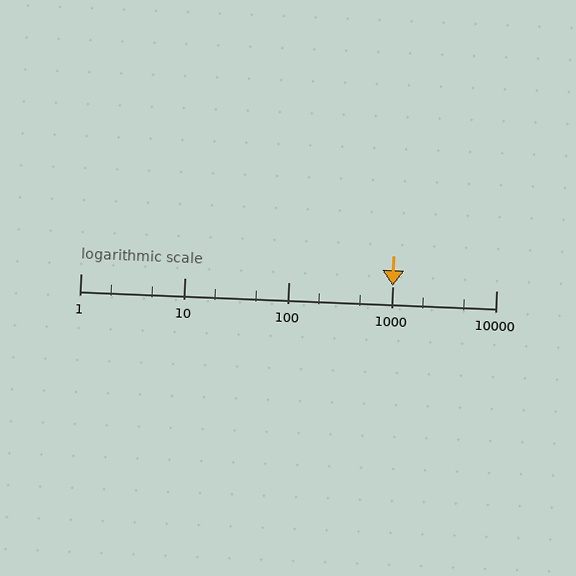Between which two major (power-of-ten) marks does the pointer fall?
The pointer is between 1000 and 10000.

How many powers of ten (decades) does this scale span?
The scale spans 4 decades, from 1 to 10000.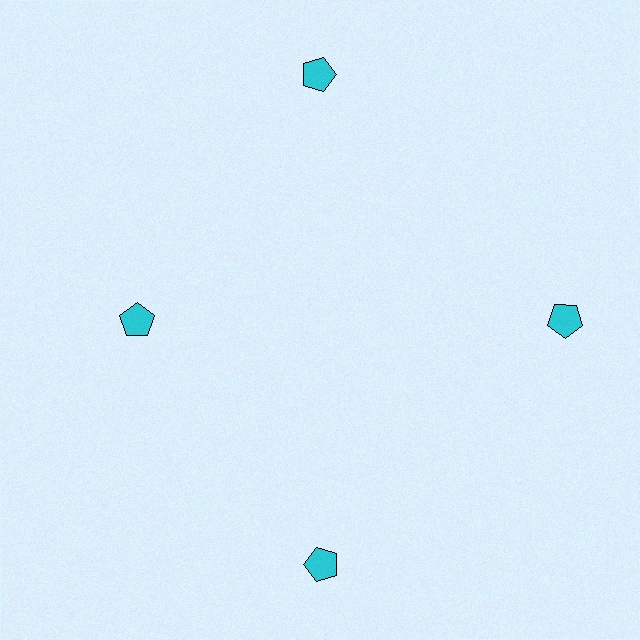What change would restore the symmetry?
The symmetry would be restored by moving it outward, back onto the ring so that all 4 pentagons sit at equal angles and equal distance from the center.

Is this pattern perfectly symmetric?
No. The 4 cyan pentagons are arranged in a ring, but one element near the 9 o'clock position is pulled inward toward the center, breaking the 4-fold rotational symmetry.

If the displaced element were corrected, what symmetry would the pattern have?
It would have 4-fold rotational symmetry — the pattern would map onto itself every 90 degrees.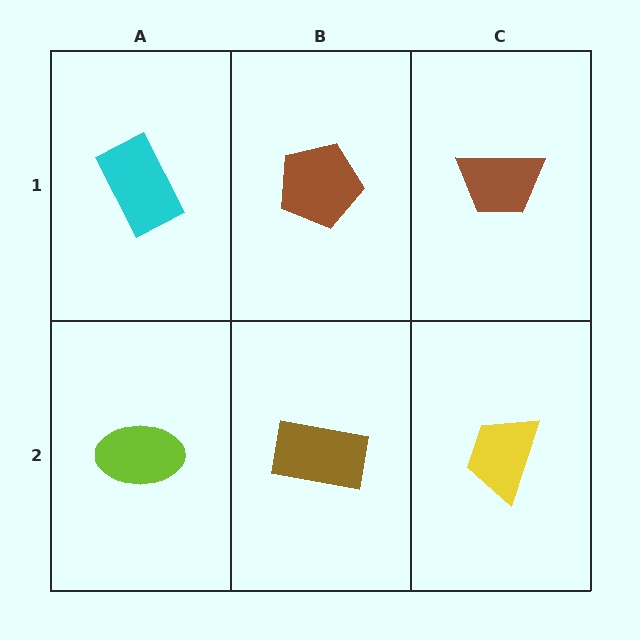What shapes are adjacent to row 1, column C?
A yellow trapezoid (row 2, column C), a brown pentagon (row 1, column B).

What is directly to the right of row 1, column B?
A brown trapezoid.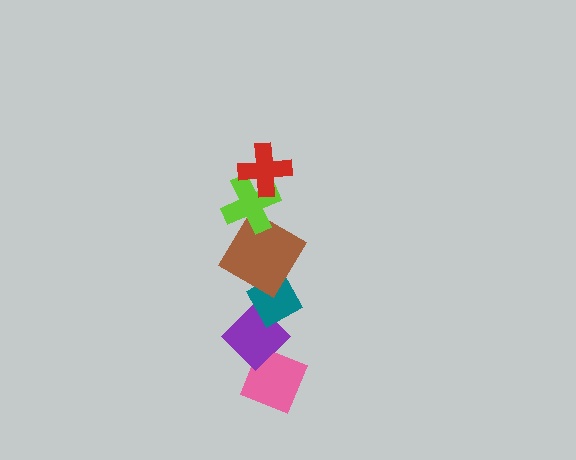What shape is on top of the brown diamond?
The lime cross is on top of the brown diamond.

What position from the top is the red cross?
The red cross is 1st from the top.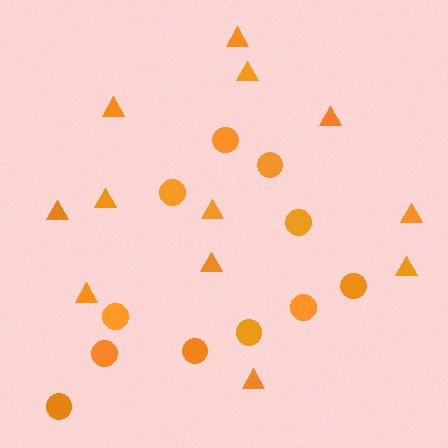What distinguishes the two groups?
There are 2 groups: one group of triangles (12) and one group of circles (11).